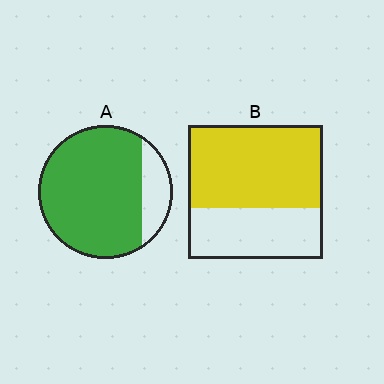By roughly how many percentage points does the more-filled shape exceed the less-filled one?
By roughly 20 percentage points (A over B).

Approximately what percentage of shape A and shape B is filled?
A is approximately 85% and B is approximately 60%.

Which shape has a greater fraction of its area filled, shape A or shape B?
Shape A.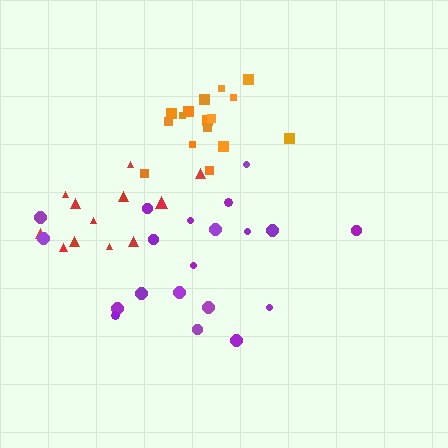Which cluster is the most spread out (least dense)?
Purple.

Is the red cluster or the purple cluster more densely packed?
Red.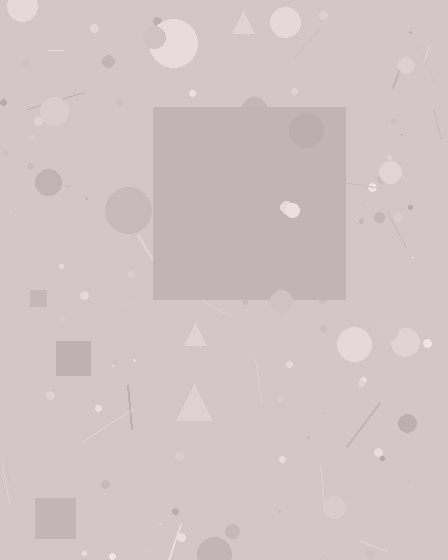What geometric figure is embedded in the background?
A square is embedded in the background.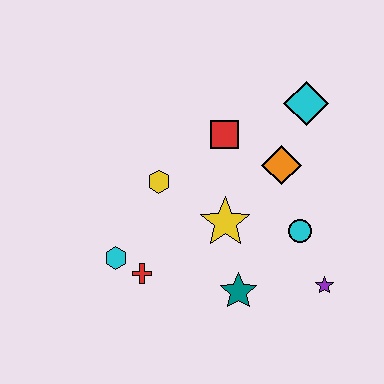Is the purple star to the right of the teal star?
Yes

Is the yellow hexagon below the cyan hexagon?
No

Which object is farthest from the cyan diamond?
The cyan hexagon is farthest from the cyan diamond.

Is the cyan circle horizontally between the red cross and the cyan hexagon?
No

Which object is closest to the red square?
The orange diamond is closest to the red square.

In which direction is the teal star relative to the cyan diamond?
The teal star is below the cyan diamond.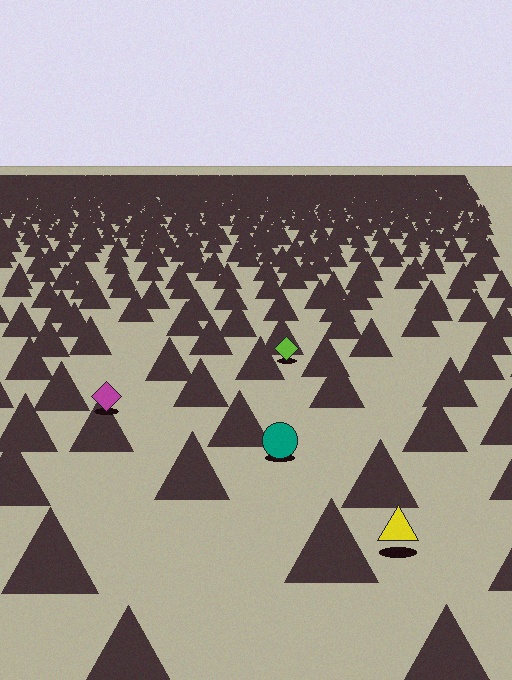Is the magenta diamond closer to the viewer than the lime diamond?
Yes. The magenta diamond is closer — you can tell from the texture gradient: the ground texture is coarser near it.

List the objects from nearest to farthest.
From nearest to farthest: the yellow triangle, the teal circle, the magenta diamond, the lime diamond.